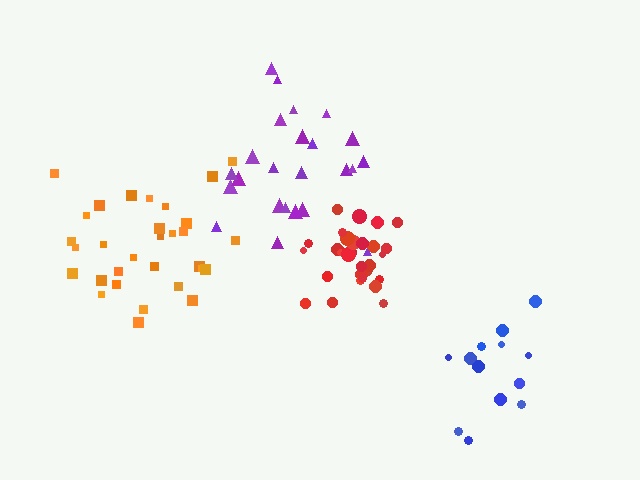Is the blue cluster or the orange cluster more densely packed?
Orange.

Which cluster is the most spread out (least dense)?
Blue.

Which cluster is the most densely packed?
Red.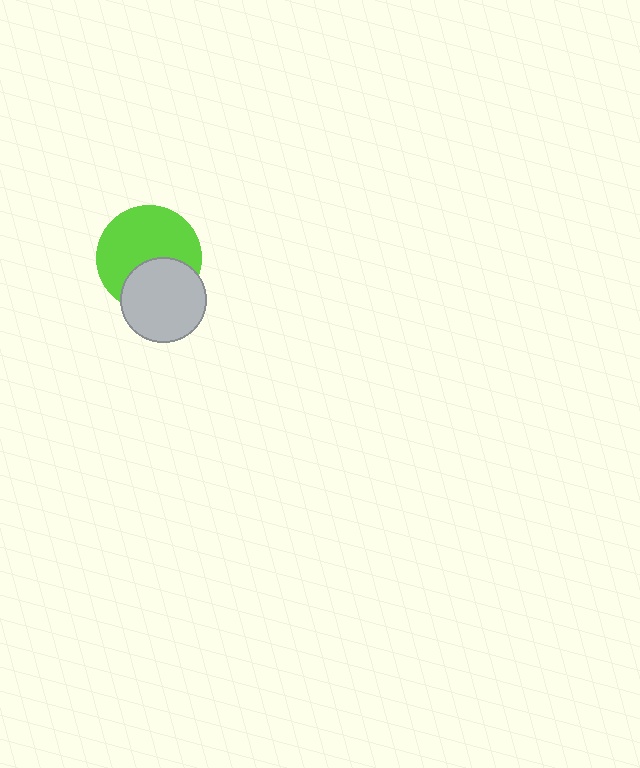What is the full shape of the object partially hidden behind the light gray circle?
The partially hidden object is a lime circle.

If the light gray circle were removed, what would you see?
You would see the complete lime circle.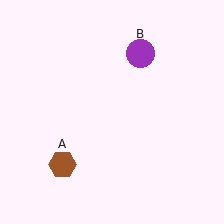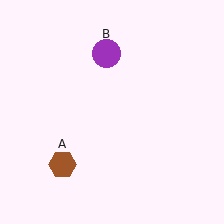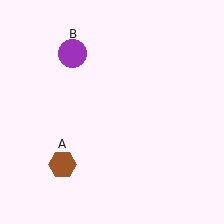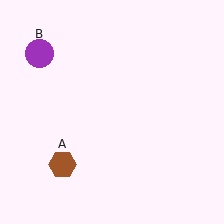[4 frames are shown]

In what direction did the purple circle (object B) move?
The purple circle (object B) moved left.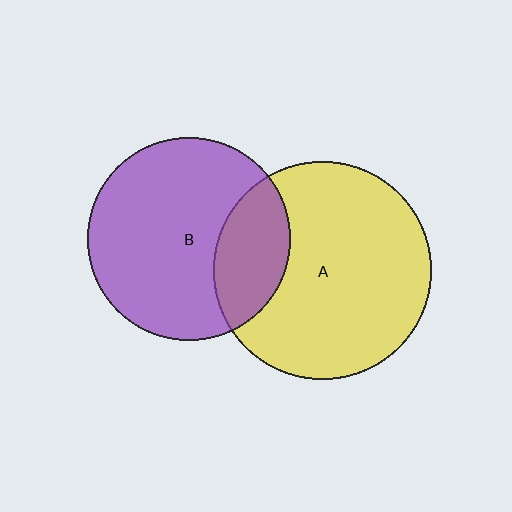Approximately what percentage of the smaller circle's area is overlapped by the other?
Approximately 25%.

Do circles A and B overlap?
Yes.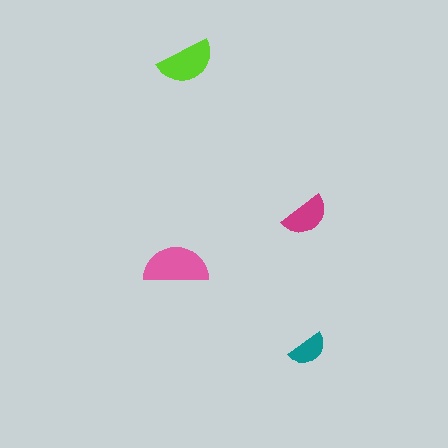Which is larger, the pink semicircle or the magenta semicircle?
The pink one.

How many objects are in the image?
There are 4 objects in the image.